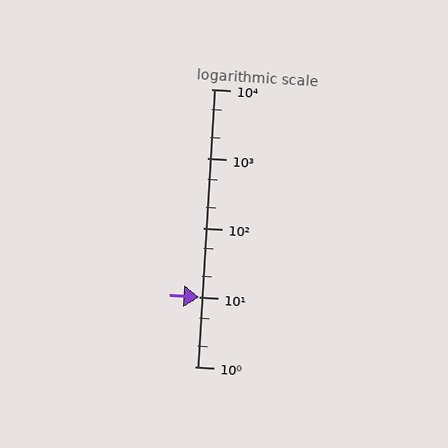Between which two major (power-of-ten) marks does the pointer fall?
The pointer is between 10 and 100.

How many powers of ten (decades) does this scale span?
The scale spans 4 decades, from 1 to 10000.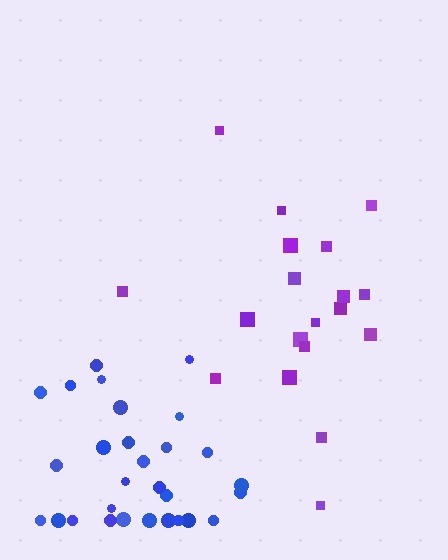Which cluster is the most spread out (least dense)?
Purple.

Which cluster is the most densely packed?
Blue.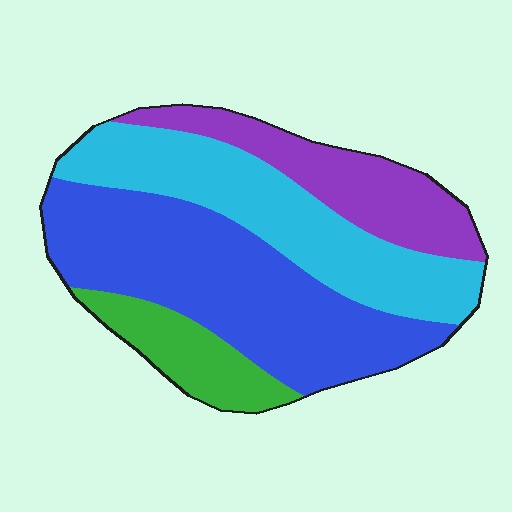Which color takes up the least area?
Green, at roughly 10%.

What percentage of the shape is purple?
Purple takes up between a sixth and a third of the shape.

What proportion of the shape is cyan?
Cyan takes up about one third (1/3) of the shape.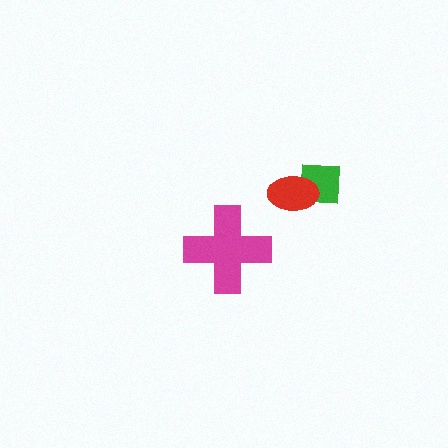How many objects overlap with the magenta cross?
0 objects overlap with the magenta cross.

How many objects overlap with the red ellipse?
1 object overlaps with the red ellipse.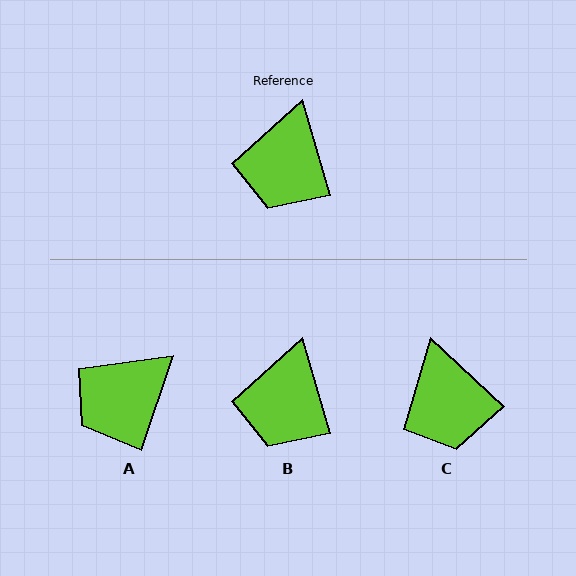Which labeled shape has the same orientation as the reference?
B.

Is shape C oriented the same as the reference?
No, it is off by about 31 degrees.